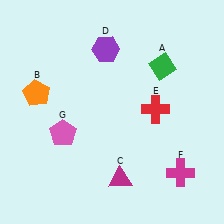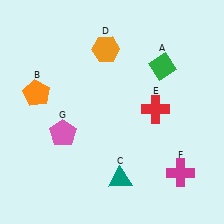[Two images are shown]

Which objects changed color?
C changed from magenta to teal. D changed from purple to orange.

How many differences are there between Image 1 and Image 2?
There are 2 differences between the two images.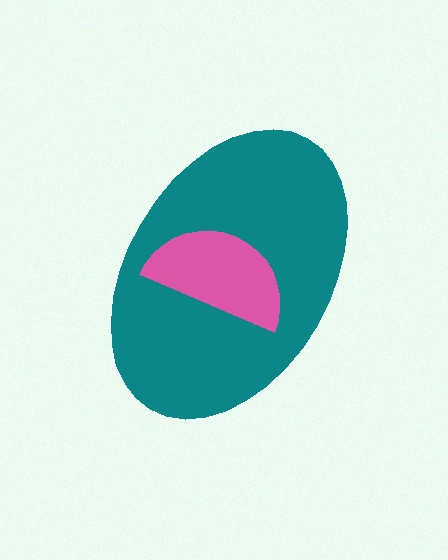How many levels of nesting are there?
2.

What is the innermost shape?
The pink semicircle.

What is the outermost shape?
The teal ellipse.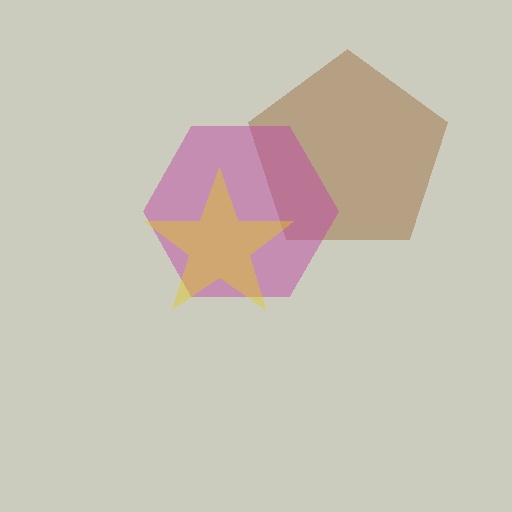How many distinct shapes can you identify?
There are 3 distinct shapes: a brown pentagon, a magenta hexagon, a yellow star.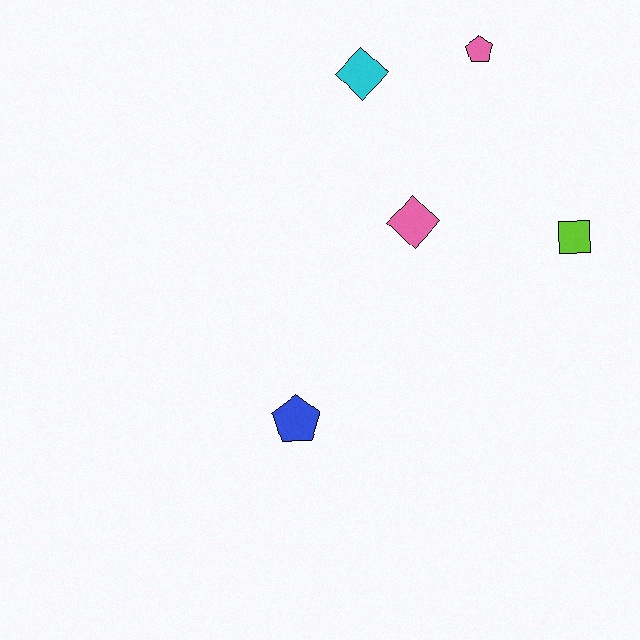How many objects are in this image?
There are 5 objects.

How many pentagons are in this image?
There are 2 pentagons.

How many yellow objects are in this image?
There are no yellow objects.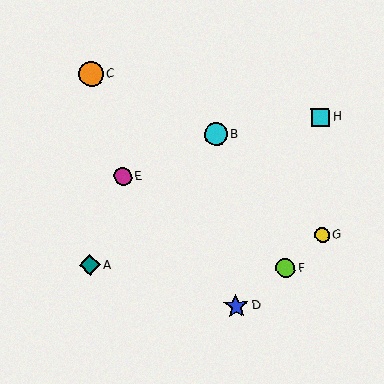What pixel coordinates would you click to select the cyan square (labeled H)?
Click at (321, 117) to select the cyan square H.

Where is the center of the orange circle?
The center of the orange circle is at (91, 74).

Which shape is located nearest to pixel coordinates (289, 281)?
The lime circle (labeled F) at (286, 268) is nearest to that location.